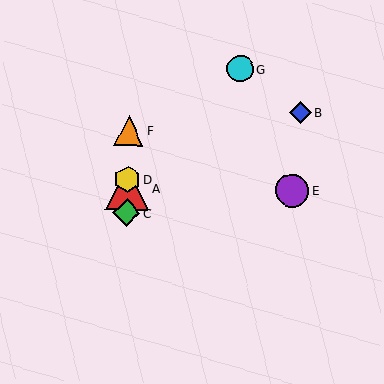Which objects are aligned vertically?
Objects A, C, D, F are aligned vertically.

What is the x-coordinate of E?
Object E is at x≈292.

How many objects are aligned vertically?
4 objects (A, C, D, F) are aligned vertically.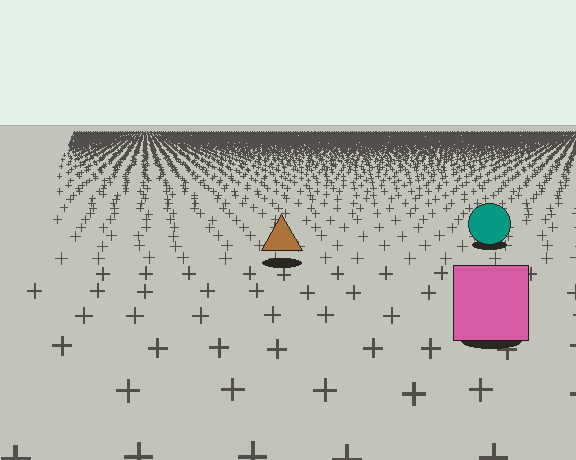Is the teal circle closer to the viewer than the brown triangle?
No. The brown triangle is closer — you can tell from the texture gradient: the ground texture is coarser near it.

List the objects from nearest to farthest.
From nearest to farthest: the pink square, the brown triangle, the teal circle.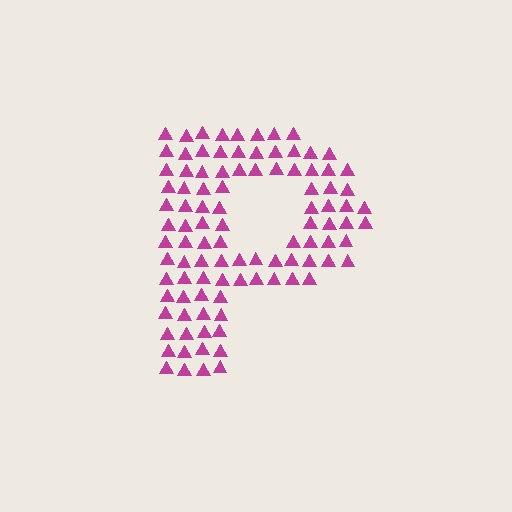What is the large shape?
The large shape is the letter P.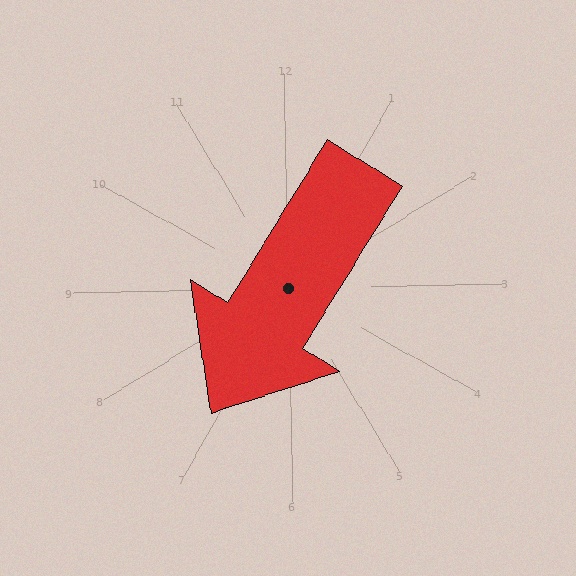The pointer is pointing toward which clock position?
Roughly 7 o'clock.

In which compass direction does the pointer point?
Southwest.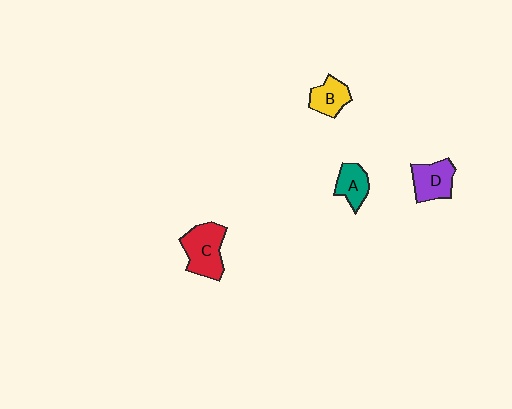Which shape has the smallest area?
Shape A (teal).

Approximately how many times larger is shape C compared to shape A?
Approximately 1.7 times.